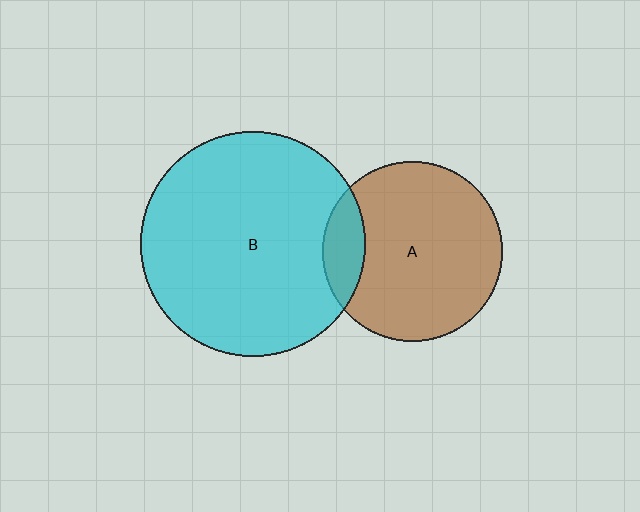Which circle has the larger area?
Circle B (cyan).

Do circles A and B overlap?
Yes.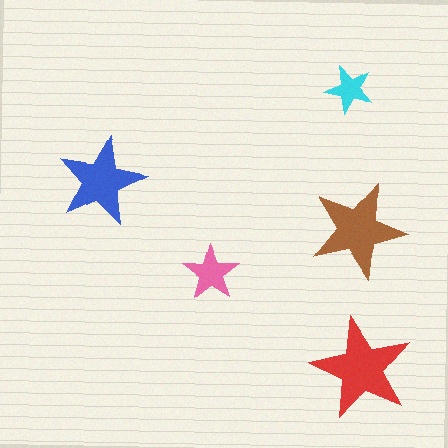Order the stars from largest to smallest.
the red one, the brown one, the blue one, the pink one, the cyan one.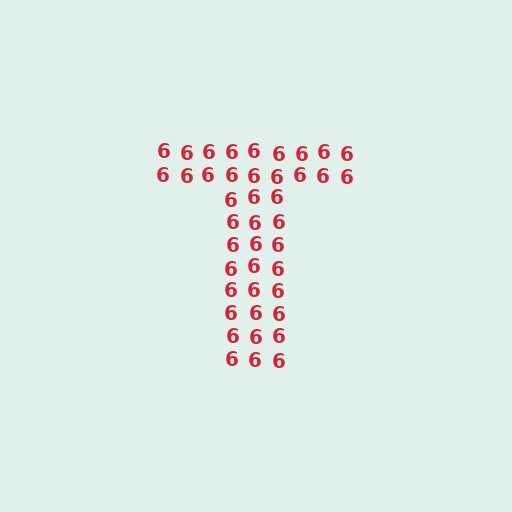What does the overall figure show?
The overall figure shows the letter T.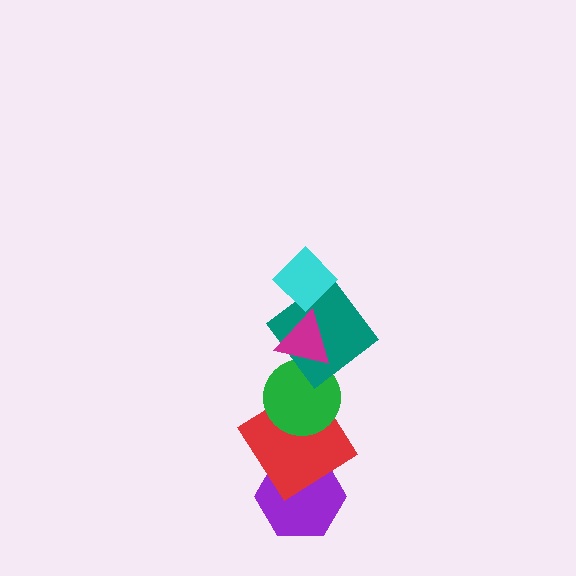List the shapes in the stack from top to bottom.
From top to bottom: the cyan diamond, the magenta triangle, the teal diamond, the green circle, the red diamond, the purple hexagon.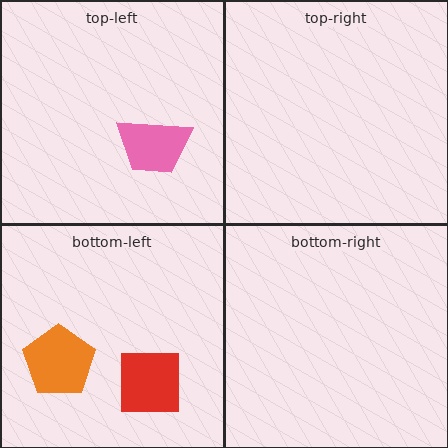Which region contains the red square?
The bottom-left region.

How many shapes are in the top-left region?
1.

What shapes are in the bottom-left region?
The red square, the orange pentagon.